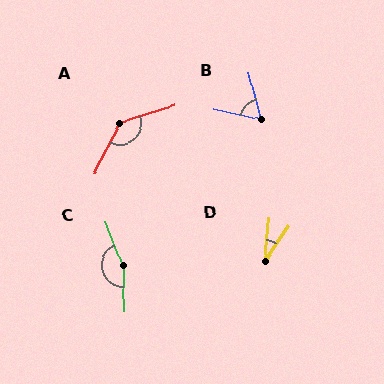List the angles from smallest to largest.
D (28°), B (65°), A (134°), C (159°).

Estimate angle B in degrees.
Approximately 65 degrees.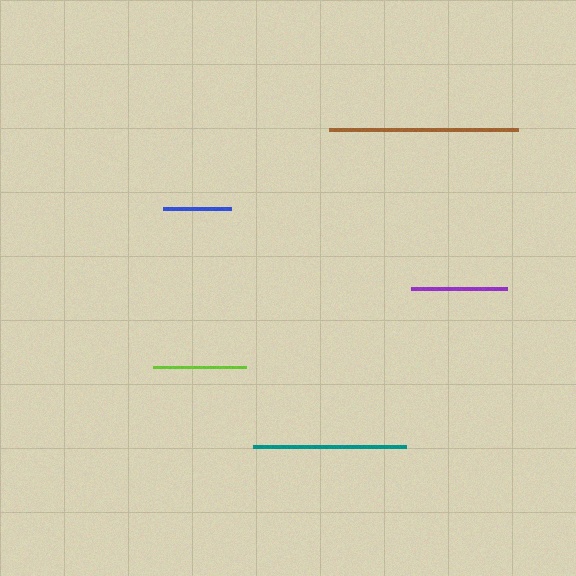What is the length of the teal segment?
The teal segment is approximately 154 pixels long.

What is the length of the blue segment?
The blue segment is approximately 68 pixels long.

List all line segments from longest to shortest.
From longest to shortest: brown, teal, purple, lime, blue.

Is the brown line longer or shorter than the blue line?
The brown line is longer than the blue line.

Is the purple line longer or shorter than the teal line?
The teal line is longer than the purple line.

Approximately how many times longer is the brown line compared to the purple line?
The brown line is approximately 2.0 times the length of the purple line.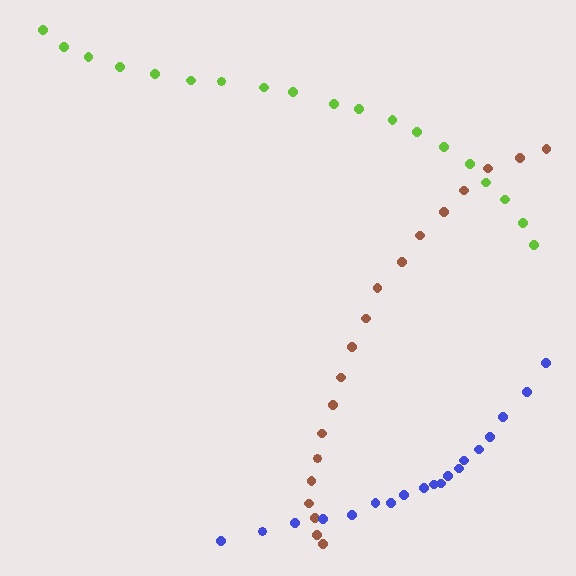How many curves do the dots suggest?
There are 3 distinct paths.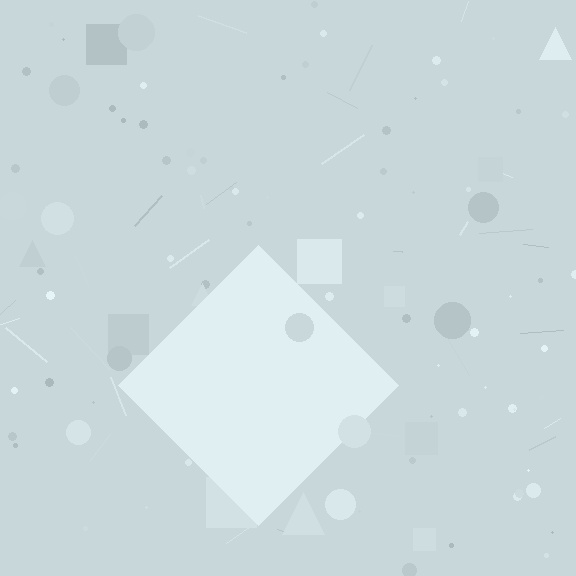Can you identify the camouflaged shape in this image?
The camouflaged shape is a diamond.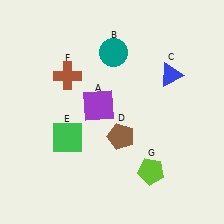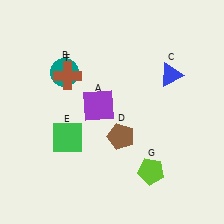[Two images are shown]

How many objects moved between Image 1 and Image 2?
1 object moved between the two images.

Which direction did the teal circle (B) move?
The teal circle (B) moved left.